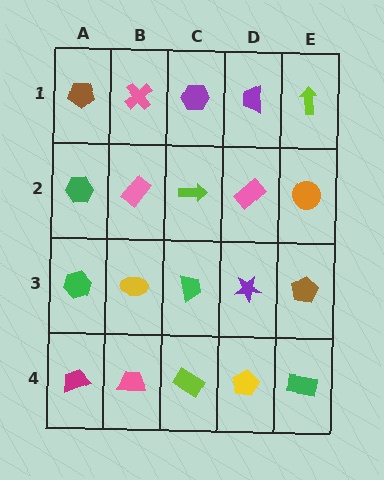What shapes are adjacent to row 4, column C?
A green trapezoid (row 3, column C), a pink trapezoid (row 4, column B), a yellow pentagon (row 4, column D).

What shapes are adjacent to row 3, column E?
An orange circle (row 2, column E), a green rectangle (row 4, column E), a purple star (row 3, column D).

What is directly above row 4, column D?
A purple star.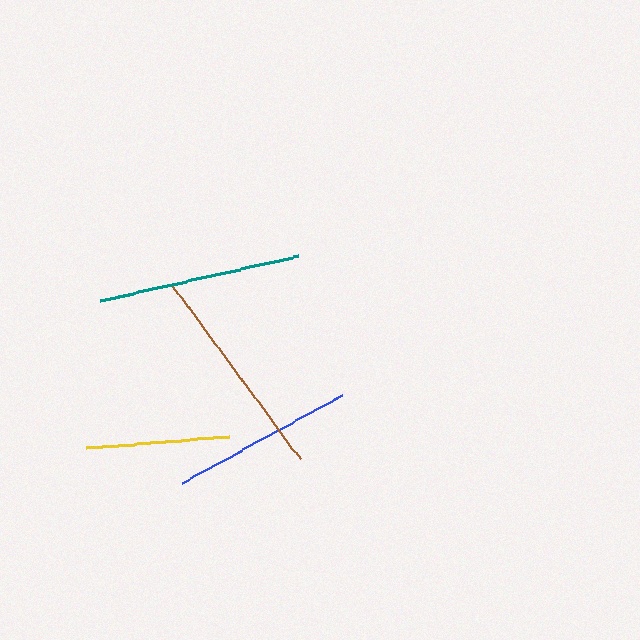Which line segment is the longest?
The brown line is the longest at approximately 214 pixels.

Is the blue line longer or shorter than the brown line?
The brown line is longer than the blue line.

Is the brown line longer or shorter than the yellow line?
The brown line is longer than the yellow line.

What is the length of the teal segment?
The teal segment is approximately 203 pixels long.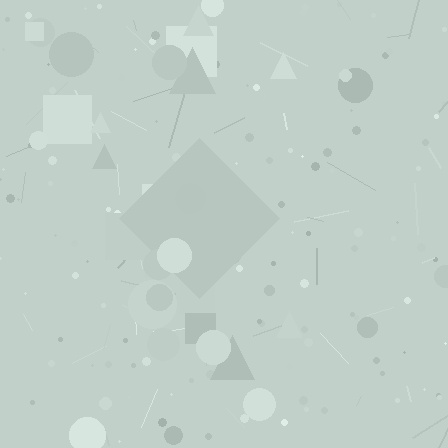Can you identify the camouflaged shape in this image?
The camouflaged shape is a diamond.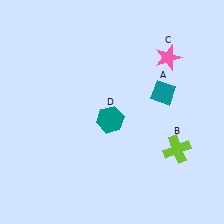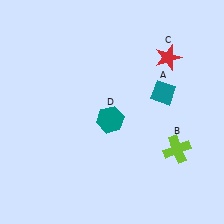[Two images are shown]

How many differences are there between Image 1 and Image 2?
There is 1 difference between the two images.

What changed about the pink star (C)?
In Image 1, C is pink. In Image 2, it changed to red.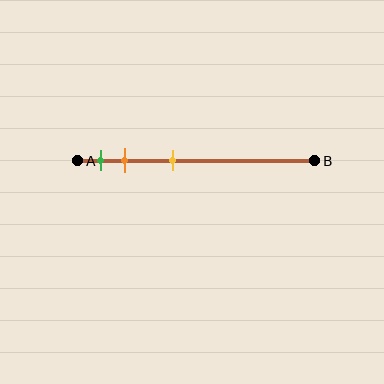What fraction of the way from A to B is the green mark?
The green mark is approximately 10% (0.1) of the way from A to B.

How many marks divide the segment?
There are 3 marks dividing the segment.